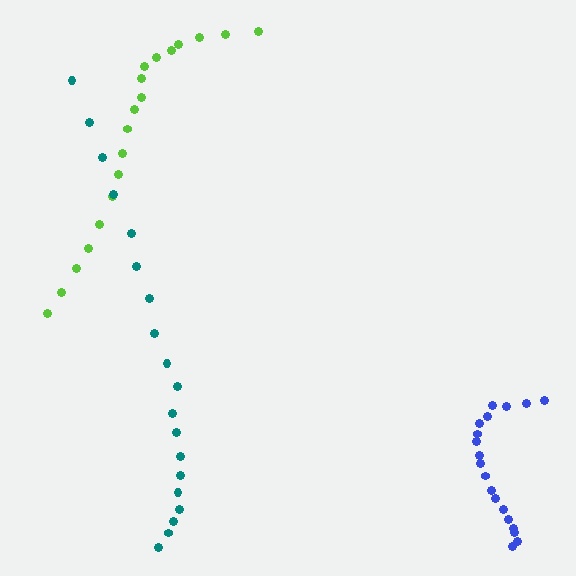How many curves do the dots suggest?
There are 3 distinct paths.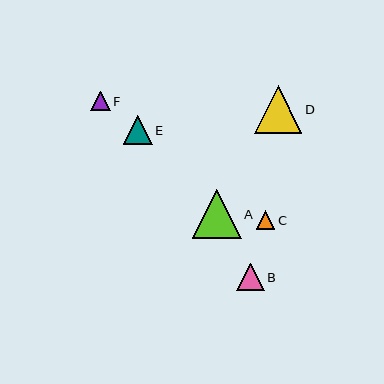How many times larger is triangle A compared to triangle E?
Triangle A is approximately 1.7 times the size of triangle E.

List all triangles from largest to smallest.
From largest to smallest: A, D, E, B, F, C.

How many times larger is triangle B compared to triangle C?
Triangle B is approximately 1.5 times the size of triangle C.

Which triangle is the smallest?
Triangle C is the smallest with a size of approximately 19 pixels.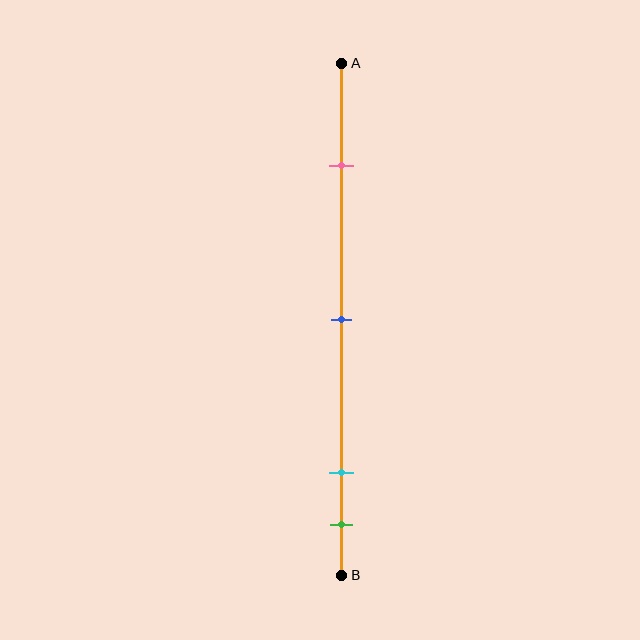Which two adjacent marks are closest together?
The cyan and green marks are the closest adjacent pair.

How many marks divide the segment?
There are 4 marks dividing the segment.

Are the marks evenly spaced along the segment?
No, the marks are not evenly spaced.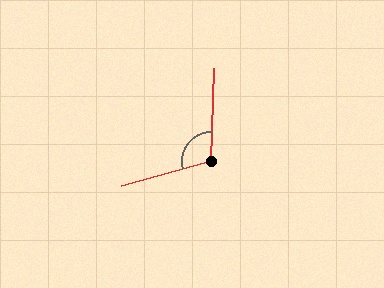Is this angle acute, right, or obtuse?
It is obtuse.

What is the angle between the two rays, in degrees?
Approximately 107 degrees.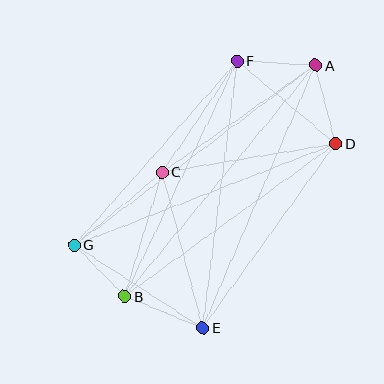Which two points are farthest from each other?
Points A and G are farthest from each other.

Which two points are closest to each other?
Points B and G are closest to each other.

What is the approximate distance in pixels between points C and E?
The distance between C and E is approximately 161 pixels.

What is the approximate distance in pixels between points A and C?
The distance between A and C is approximately 187 pixels.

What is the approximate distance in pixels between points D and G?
The distance between D and G is approximately 280 pixels.